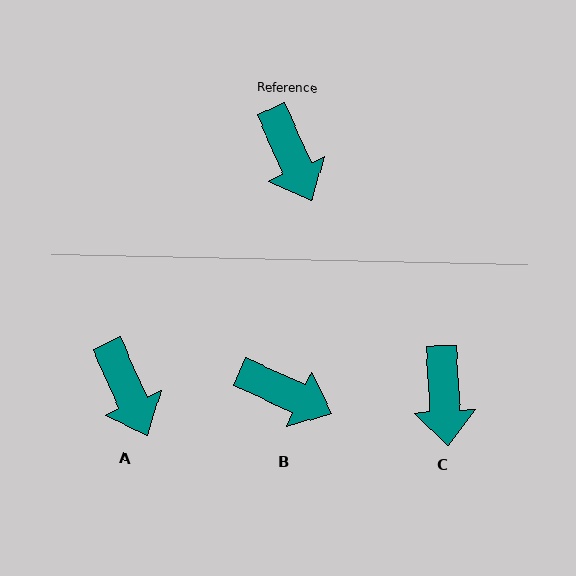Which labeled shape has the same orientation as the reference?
A.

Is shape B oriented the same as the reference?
No, it is off by about 42 degrees.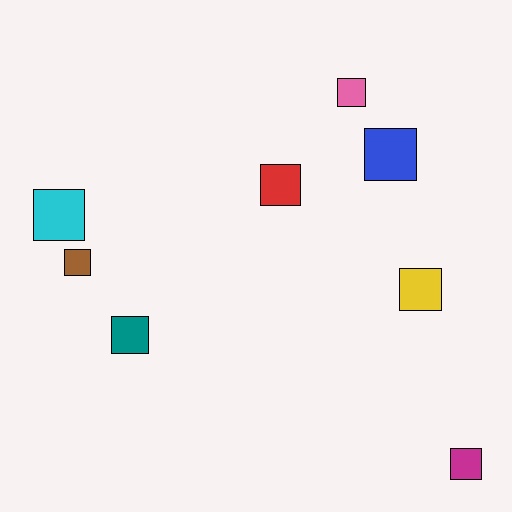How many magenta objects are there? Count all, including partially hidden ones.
There is 1 magenta object.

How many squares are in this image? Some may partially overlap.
There are 8 squares.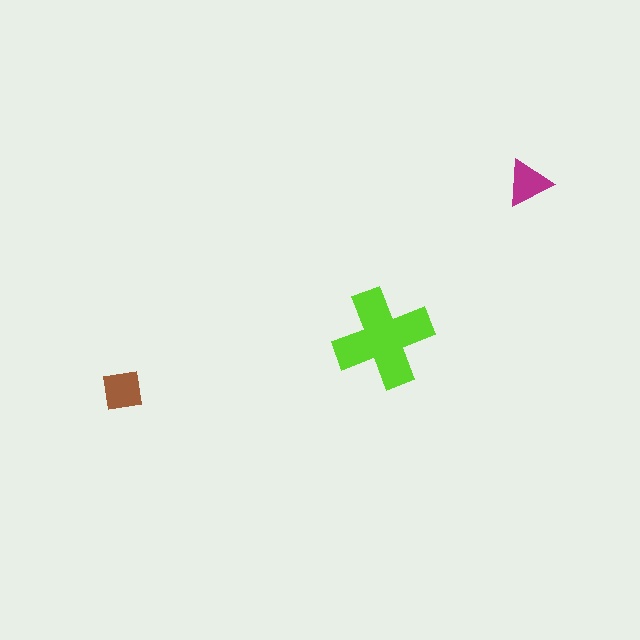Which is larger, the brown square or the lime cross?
The lime cross.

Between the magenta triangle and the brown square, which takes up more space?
The brown square.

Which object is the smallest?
The magenta triangle.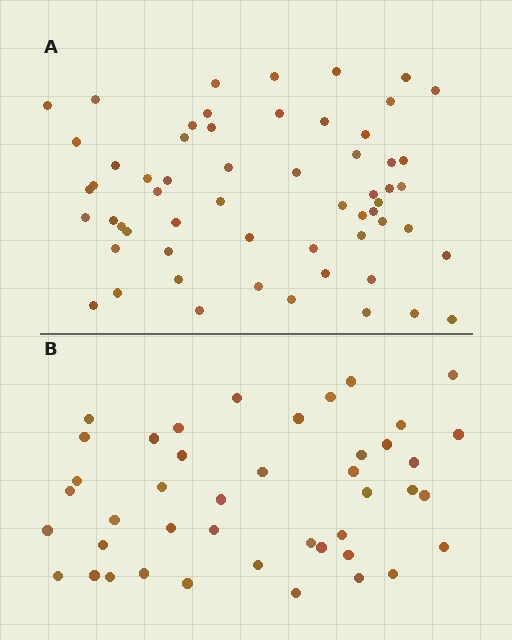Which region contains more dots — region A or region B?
Region A (the top region) has more dots.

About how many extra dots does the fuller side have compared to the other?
Region A has approximately 15 more dots than region B.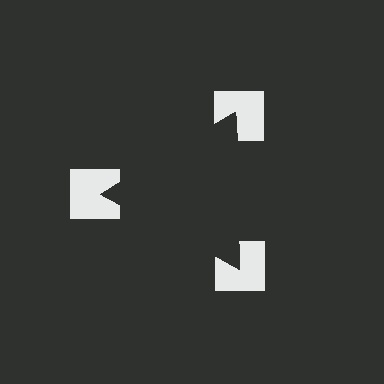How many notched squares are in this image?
There are 3 — one at each vertex of the illusory triangle.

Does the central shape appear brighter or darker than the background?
It typically appears slightly darker than the background, even though no actual brightness change is drawn.